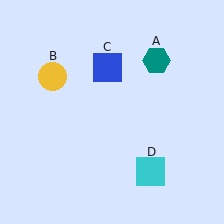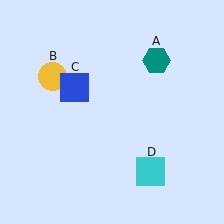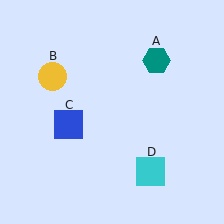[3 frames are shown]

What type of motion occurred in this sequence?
The blue square (object C) rotated counterclockwise around the center of the scene.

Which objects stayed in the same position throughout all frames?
Teal hexagon (object A) and yellow circle (object B) and cyan square (object D) remained stationary.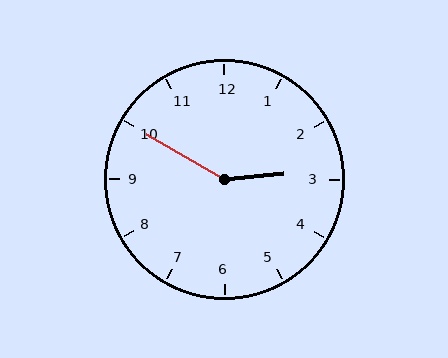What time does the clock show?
2:50.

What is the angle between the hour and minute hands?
Approximately 145 degrees.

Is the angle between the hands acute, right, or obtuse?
It is obtuse.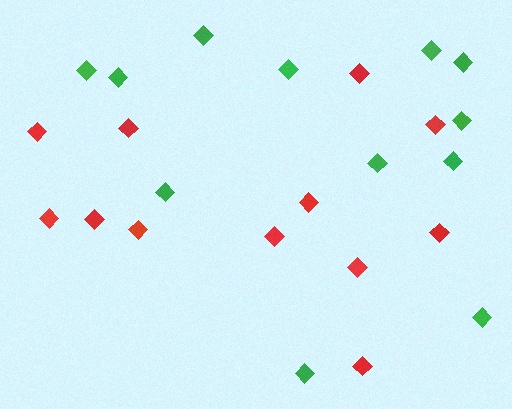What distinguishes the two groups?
There are 2 groups: one group of red diamonds (12) and one group of green diamonds (12).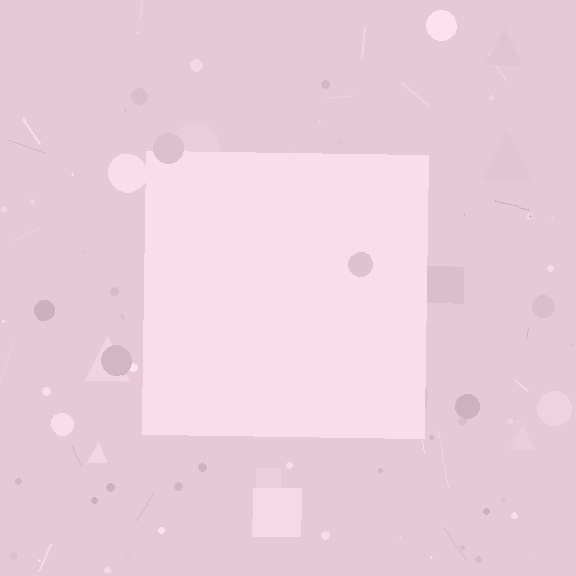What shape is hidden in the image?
A square is hidden in the image.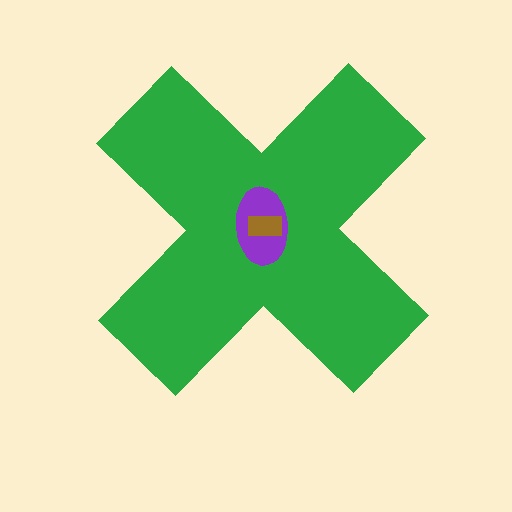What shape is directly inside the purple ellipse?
The brown rectangle.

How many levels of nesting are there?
3.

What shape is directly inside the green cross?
The purple ellipse.